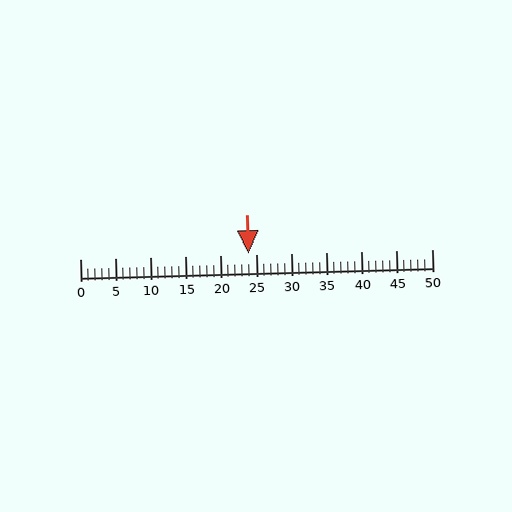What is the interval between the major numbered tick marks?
The major tick marks are spaced 5 units apart.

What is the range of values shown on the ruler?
The ruler shows values from 0 to 50.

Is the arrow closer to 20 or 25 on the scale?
The arrow is closer to 25.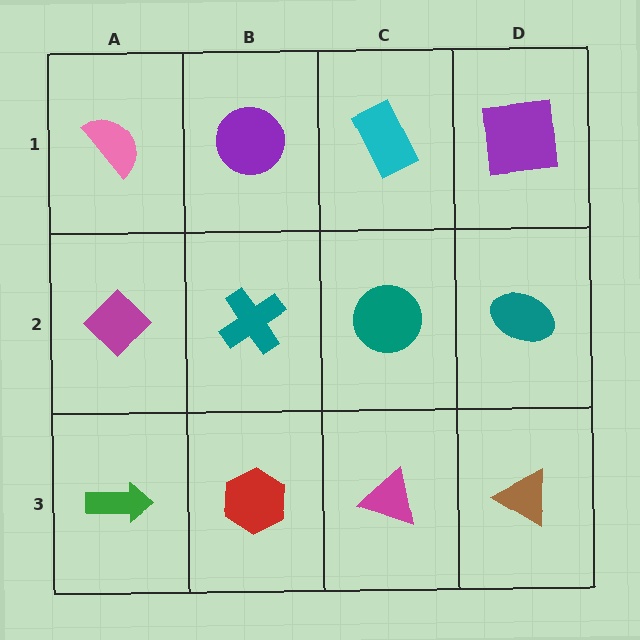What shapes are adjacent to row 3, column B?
A teal cross (row 2, column B), a green arrow (row 3, column A), a magenta triangle (row 3, column C).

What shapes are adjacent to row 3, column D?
A teal ellipse (row 2, column D), a magenta triangle (row 3, column C).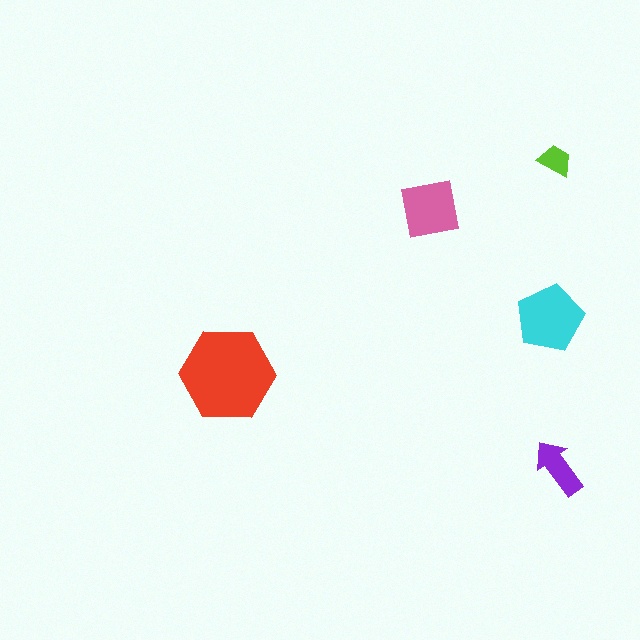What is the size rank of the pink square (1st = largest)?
3rd.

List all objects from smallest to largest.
The lime trapezoid, the purple arrow, the pink square, the cyan pentagon, the red hexagon.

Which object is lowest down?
The purple arrow is bottommost.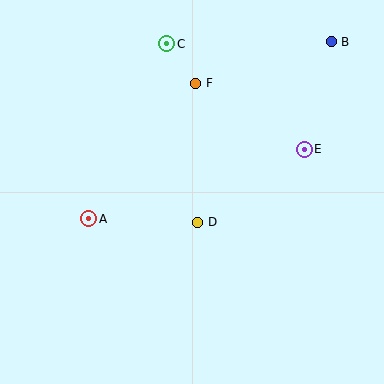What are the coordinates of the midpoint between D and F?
The midpoint between D and F is at (197, 153).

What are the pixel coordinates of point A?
Point A is at (89, 219).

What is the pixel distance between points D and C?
The distance between D and C is 181 pixels.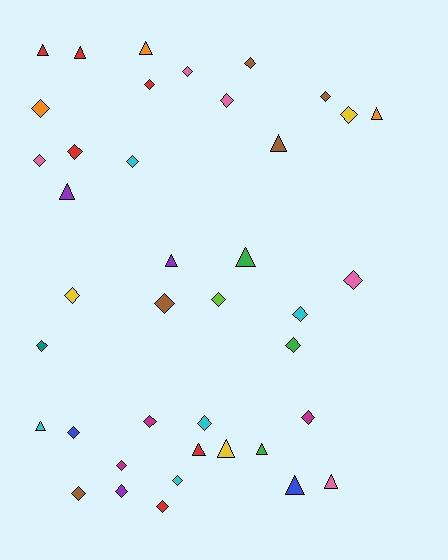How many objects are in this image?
There are 40 objects.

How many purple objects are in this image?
There are 3 purple objects.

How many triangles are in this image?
There are 14 triangles.